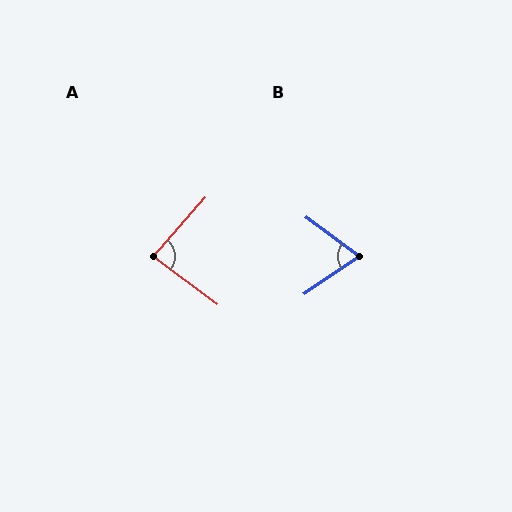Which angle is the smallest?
B, at approximately 71 degrees.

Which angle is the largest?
A, at approximately 86 degrees.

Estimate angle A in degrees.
Approximately 86 degrees.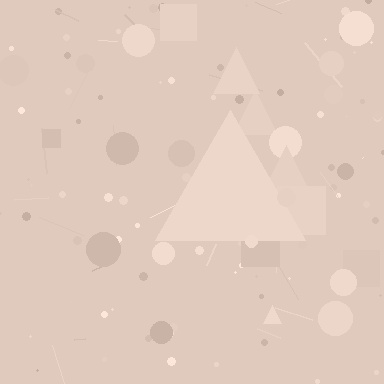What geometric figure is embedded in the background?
A triangle is embedded in the background.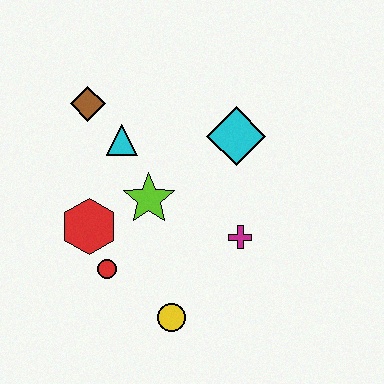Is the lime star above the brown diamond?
No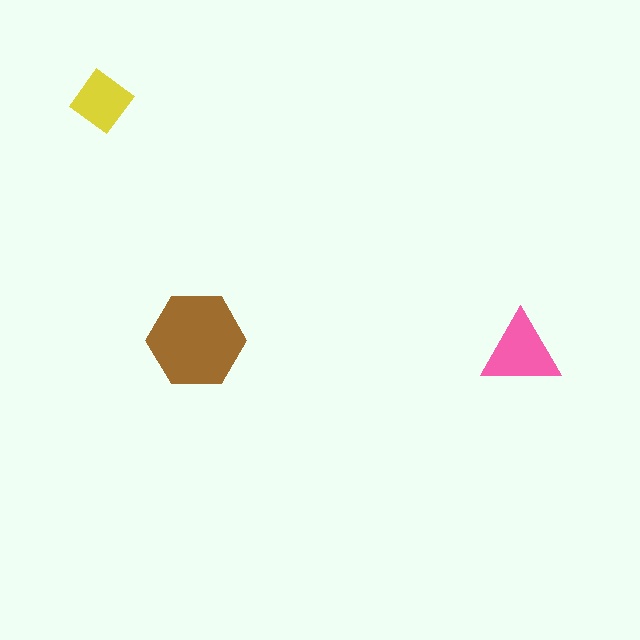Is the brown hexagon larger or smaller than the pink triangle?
Larger.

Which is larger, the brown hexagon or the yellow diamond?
The brown hexagon.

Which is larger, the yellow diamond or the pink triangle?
The pink triangle.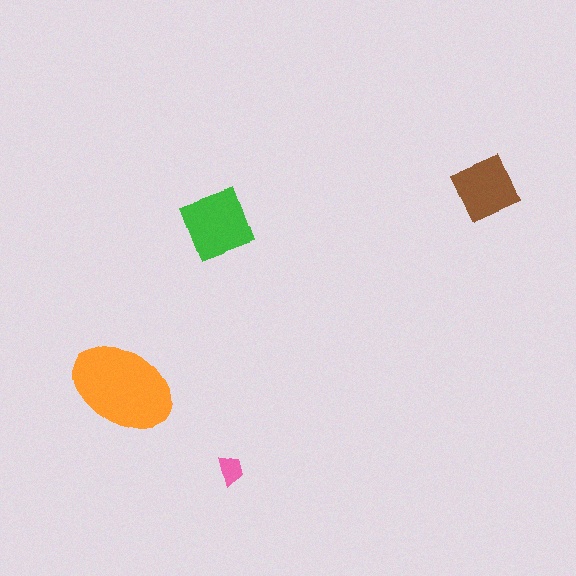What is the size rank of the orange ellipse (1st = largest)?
1st.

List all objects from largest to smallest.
The orange ellipse, the green square, the brown diamond, the pink trapezoid.